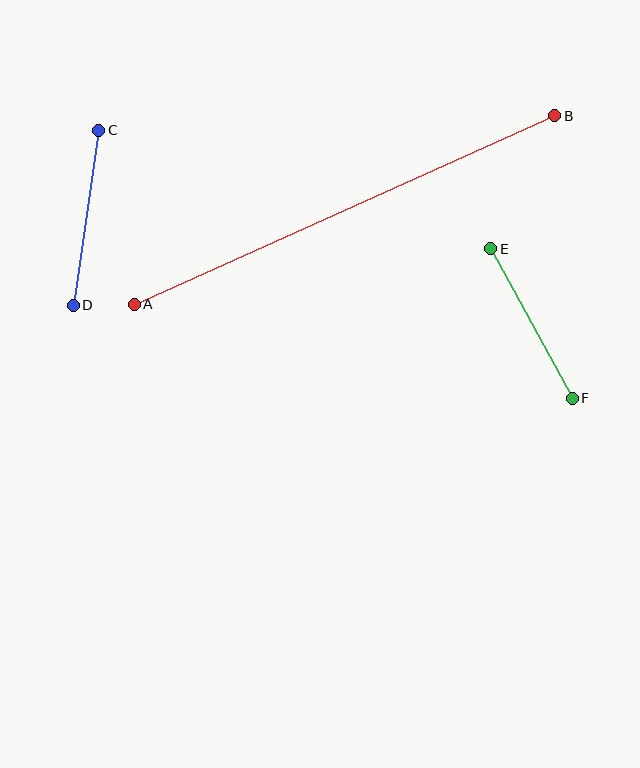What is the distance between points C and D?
The distance is approximately 177 pixels.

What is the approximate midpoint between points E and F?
The midpoint is at approximately (532, 323) pixels.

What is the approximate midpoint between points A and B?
The midpoint is at approximately (344, 210) pixels.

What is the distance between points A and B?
The distance is approximately 461 pixels.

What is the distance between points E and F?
The distance is approximately 170 pixels.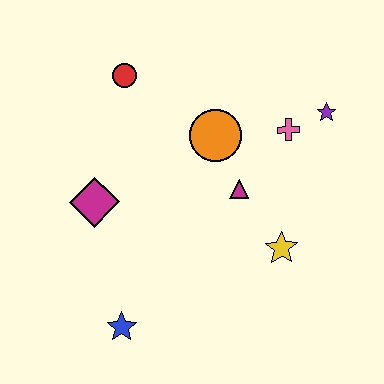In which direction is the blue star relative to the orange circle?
The blue star is below the orange circle.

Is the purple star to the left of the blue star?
No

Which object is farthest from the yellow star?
The red circle is farthest from the yellow star.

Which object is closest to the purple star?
The pink cross is closest to the purple star.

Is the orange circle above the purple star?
No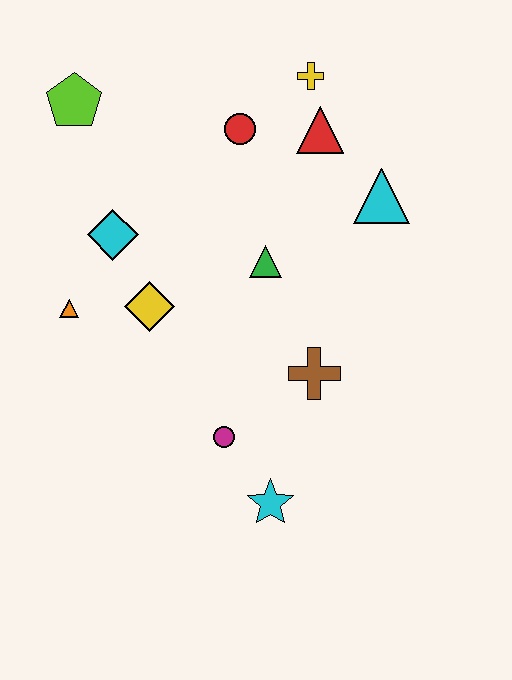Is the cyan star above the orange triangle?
No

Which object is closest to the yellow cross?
The red triangle is closest to the yellow cross.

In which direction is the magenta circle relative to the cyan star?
The magenta circle is above the cyan star.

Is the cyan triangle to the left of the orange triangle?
No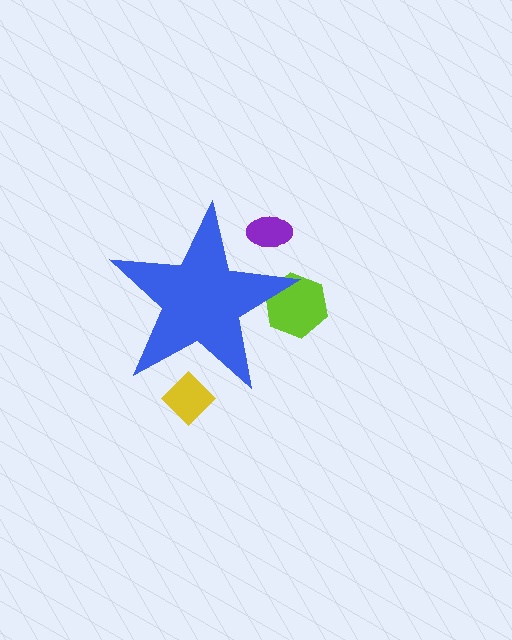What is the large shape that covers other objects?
A blue star.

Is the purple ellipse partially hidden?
Yes, the purple ellipse is partially hidden behind the blue star.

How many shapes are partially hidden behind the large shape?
3 shapes are partially hidden.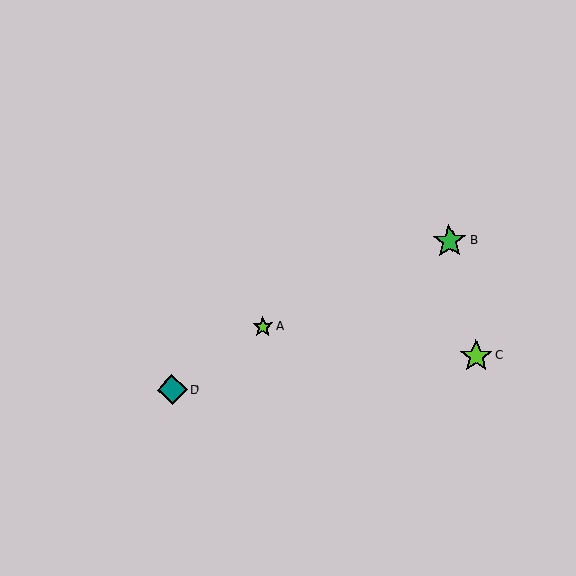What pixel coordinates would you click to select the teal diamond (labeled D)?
Click at (172, 390) to select the teal diamond D.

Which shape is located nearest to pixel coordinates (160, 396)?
The teal diamond (labeled D) at (172, 390) is nearest to that location.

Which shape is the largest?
The green star (labeled B) is the largest.